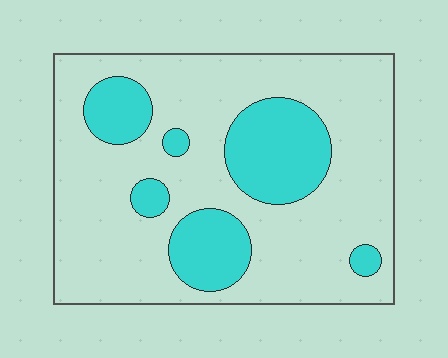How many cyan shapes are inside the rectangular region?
6.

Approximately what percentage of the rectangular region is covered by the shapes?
Approximately 25%.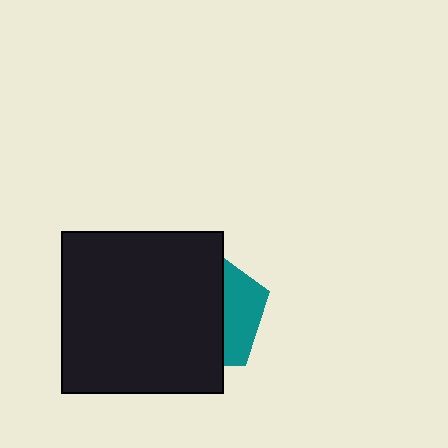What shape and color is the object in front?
The object in front is a black square.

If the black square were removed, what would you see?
You would see the complete teal pentagon.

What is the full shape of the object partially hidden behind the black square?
The partially hidden object is a teal pentagon.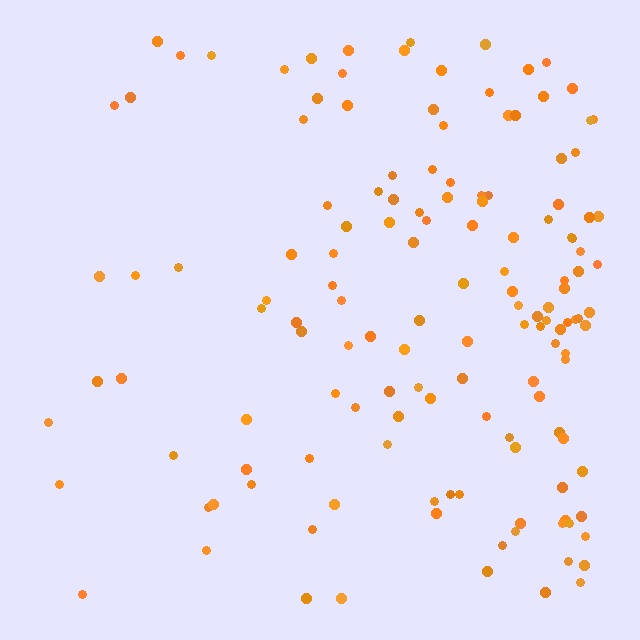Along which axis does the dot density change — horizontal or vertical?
Horizontal.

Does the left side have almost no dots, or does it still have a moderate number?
Still a moderate number, just noticeably fewer than the right.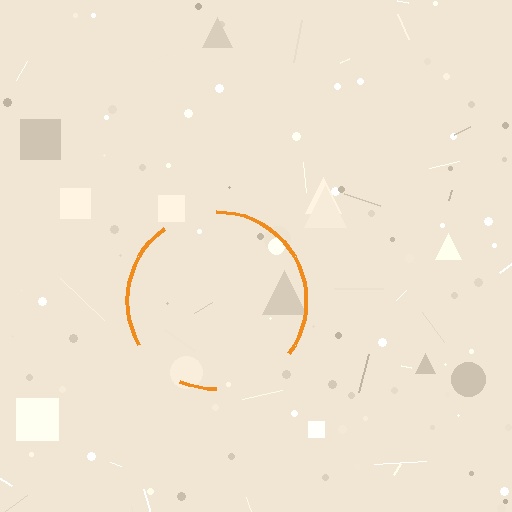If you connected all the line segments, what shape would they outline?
They would outline a circle.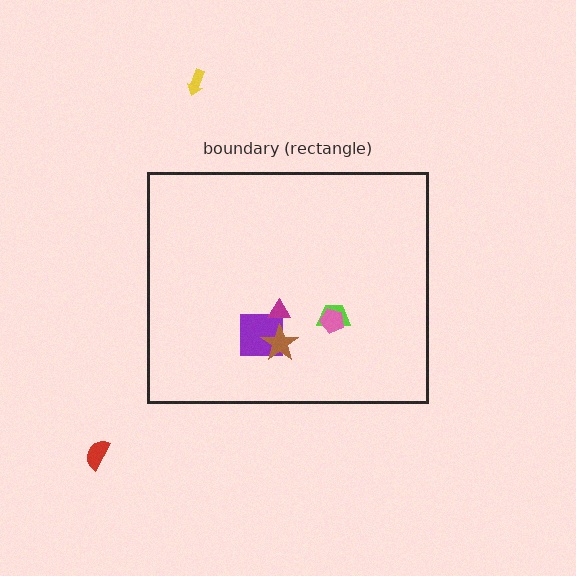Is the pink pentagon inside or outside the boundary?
Inside.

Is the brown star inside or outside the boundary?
Inside.